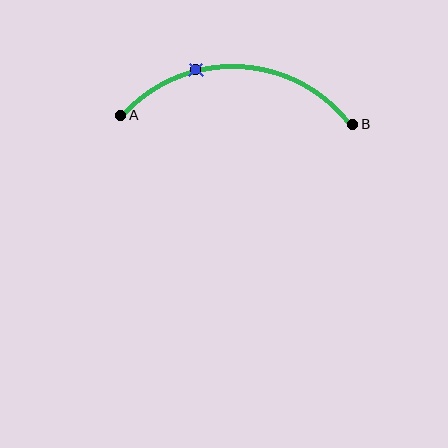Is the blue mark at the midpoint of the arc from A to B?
No. The blue mark lies on the arc but is closer to endpoint A. The arc midpoint would be at the point on the curve equidistant along the arc from both A and B.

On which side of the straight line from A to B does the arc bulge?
The arc bulges above the straight line connecting A and B.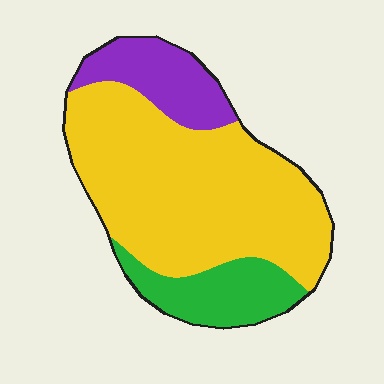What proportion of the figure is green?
Green takes up about one sixth (1/6) of the figure.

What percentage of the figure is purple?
Purple covers about 15% of the figure.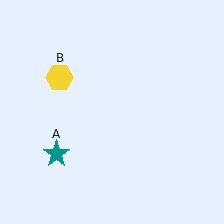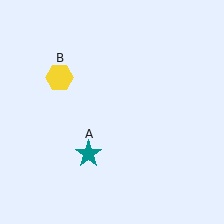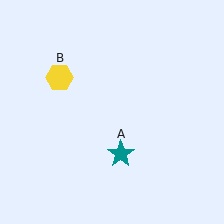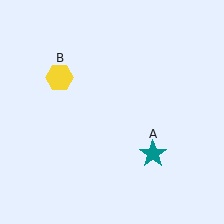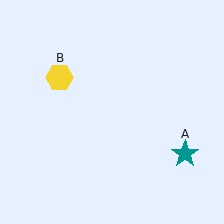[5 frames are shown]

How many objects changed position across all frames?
1 object changed position: teal star (object A).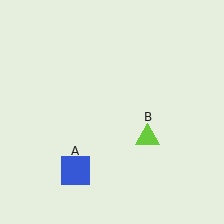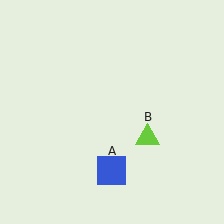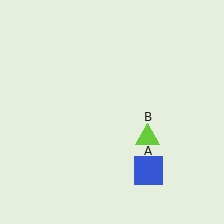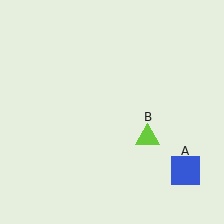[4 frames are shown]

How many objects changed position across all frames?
1 object changed position: blue square (object A).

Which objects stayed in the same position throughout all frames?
Lime triangle (object B) remained stationary.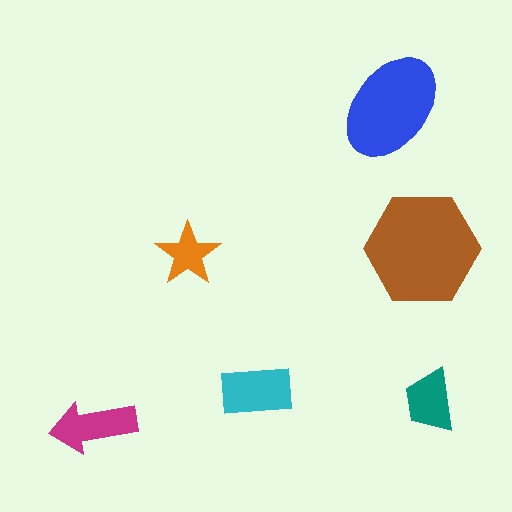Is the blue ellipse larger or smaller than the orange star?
Larger.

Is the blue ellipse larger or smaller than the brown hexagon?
Smaller.